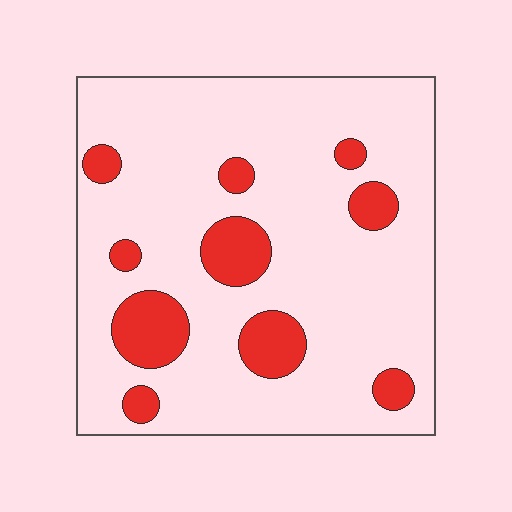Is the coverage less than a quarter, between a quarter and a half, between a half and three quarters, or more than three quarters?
Less than a quarter.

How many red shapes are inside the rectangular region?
10.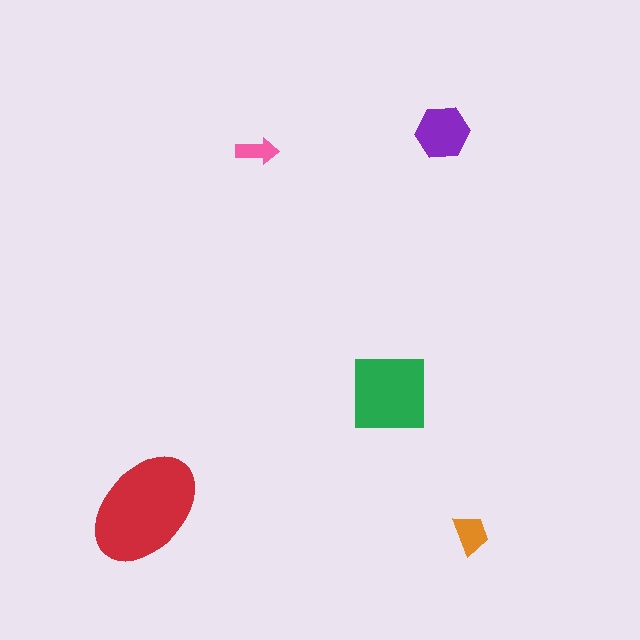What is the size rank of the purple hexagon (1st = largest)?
3rd.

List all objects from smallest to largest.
The pink arrow, the orange trapezoid, the purple hexagon, the green square, the red ellipse.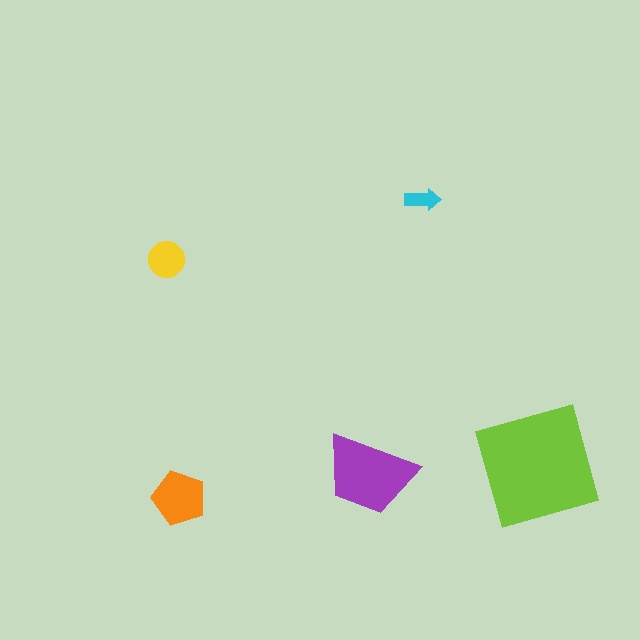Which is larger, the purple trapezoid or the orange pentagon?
The purple trapezoid.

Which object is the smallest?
The cyan arrow.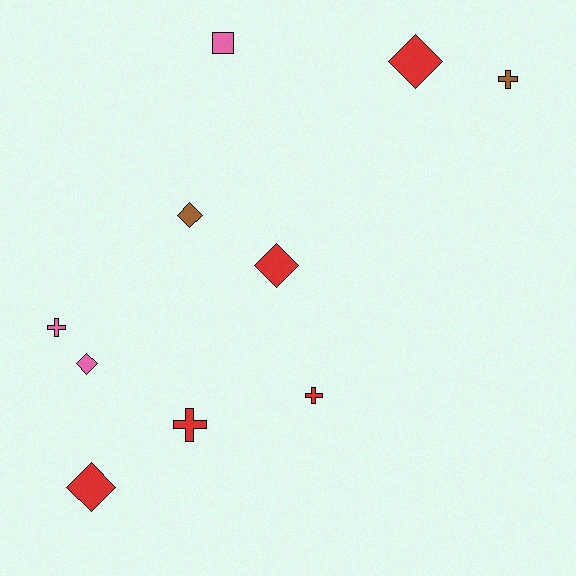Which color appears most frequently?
Red, with 5 objects.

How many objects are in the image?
There are 10 objects.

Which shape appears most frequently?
Diamond, with 5 objects.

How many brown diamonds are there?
There is 1 brown diamond.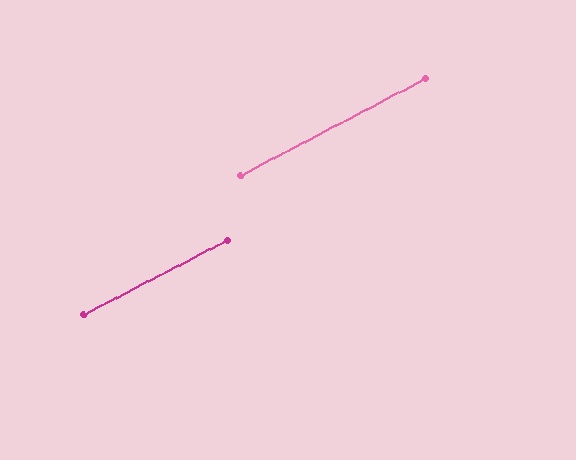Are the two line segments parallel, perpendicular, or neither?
Parallel — their directions differ by only 0.2°.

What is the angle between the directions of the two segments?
Approximately 0 degrees.